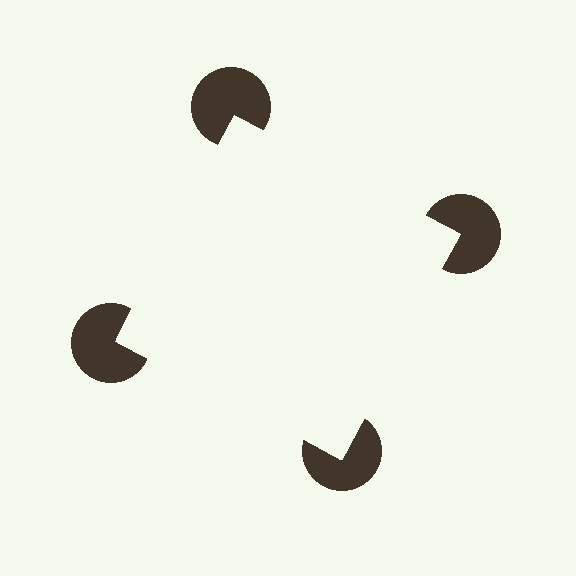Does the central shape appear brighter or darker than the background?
It typically appears slightly brighter than the background, even though no actual brightness change is drawn.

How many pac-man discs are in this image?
There are 4 — one at each vertex of the illusory square.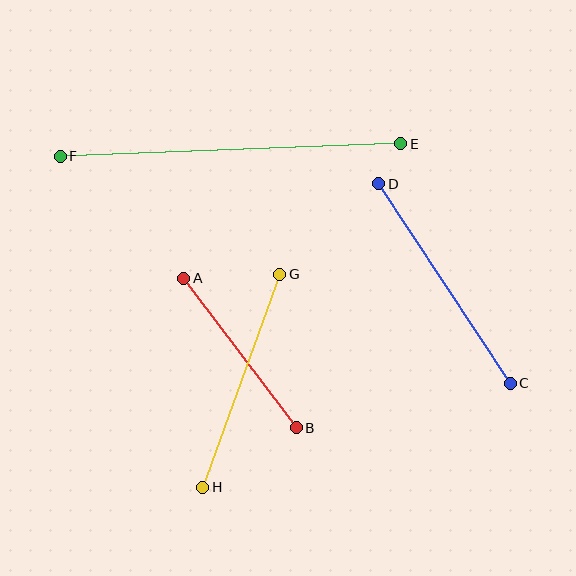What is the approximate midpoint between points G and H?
The midpoint is at approximately (241, 381) pixels.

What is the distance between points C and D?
The distance is approximately 239 pixels.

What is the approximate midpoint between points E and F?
The midpoint is at approximately (231, 150) pixels.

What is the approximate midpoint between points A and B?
The midpoint is at approximately (240, 353) pixels.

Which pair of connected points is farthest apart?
Points E and F are farthest apart.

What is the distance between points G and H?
The distance is approximately 226 pixels.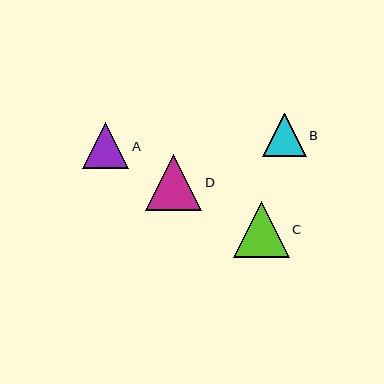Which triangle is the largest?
Triangle D is the largest with a size of approximately 56 pixels.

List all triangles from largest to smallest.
From largest to smallest: D, C, A, B.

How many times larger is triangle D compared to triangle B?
Triangle D is approximately 1.3 times the size of triangle B.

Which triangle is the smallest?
Triangle B is the smallest with a size of approximately 43 pixels.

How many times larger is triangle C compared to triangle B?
Triangle C is approximately 1.3 times the size of triangle B.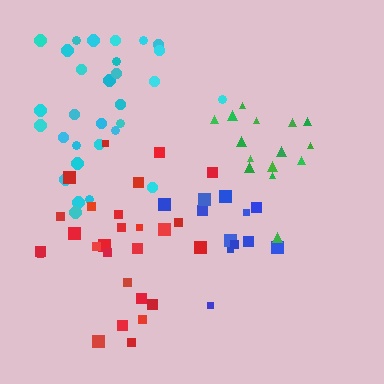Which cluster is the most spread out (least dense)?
Cyan.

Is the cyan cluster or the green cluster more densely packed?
Green.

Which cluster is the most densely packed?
Blue.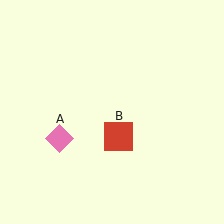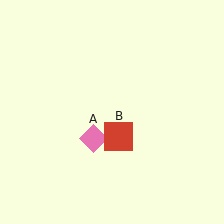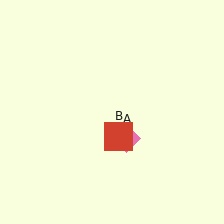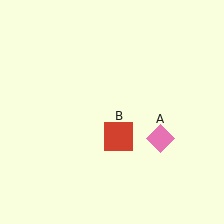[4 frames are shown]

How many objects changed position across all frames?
1 object changed position: pink diamond (object A).